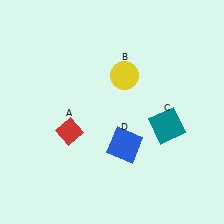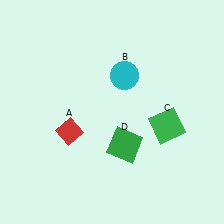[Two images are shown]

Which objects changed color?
B changed from yellow to cyan. C changed from teal to green. D changed from blue to green.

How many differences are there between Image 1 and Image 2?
There are 3 differences between the two images.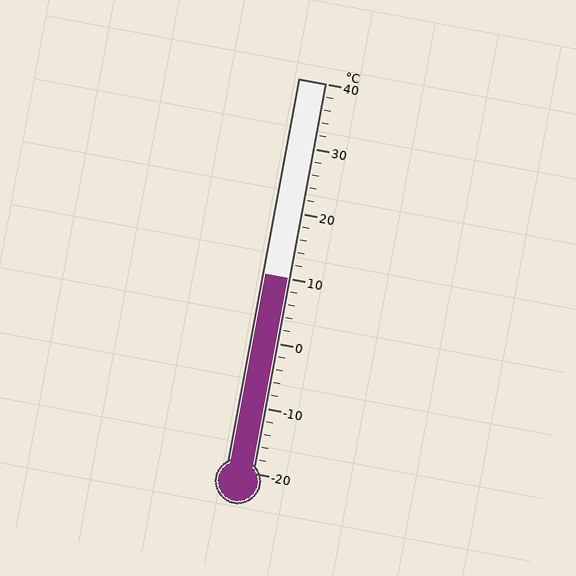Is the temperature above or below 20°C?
The temperature is below 20°C.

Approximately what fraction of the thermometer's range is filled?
The thermometer is filled to approximately 50% of its range.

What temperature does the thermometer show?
The thermometer shows approximately 10°C.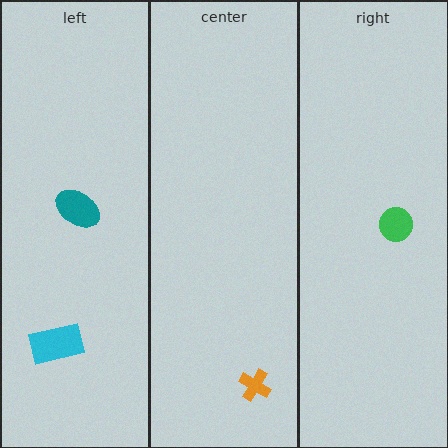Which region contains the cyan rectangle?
The left region.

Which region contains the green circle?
The right region.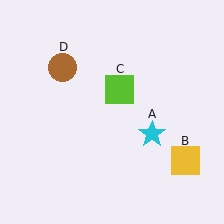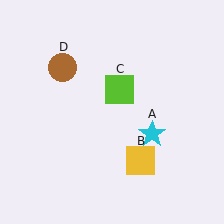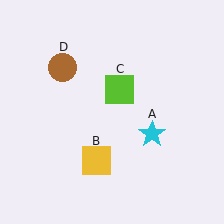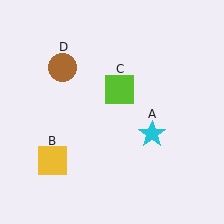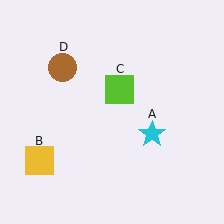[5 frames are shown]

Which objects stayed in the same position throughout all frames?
Cyan star (object A) and lime square (object C) and brown circle (object D) remained stationary.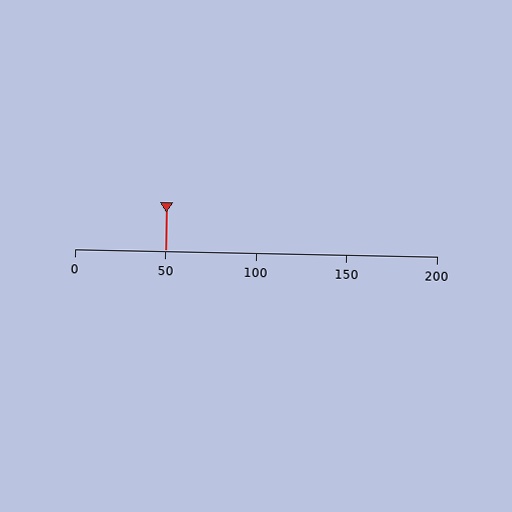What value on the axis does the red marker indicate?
The marker indicates approximately 50.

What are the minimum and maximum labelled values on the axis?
The axis runs from 0 to 200.